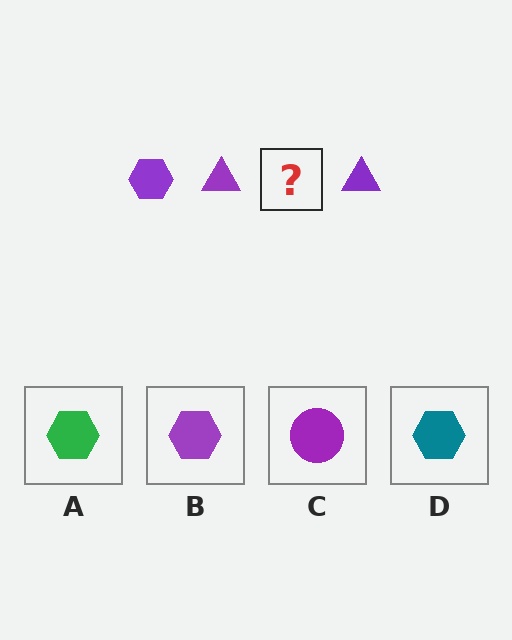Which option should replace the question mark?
Option B.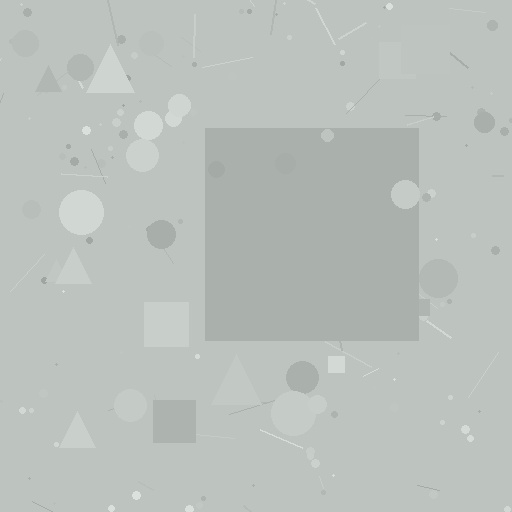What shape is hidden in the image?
A square is hidden in the image.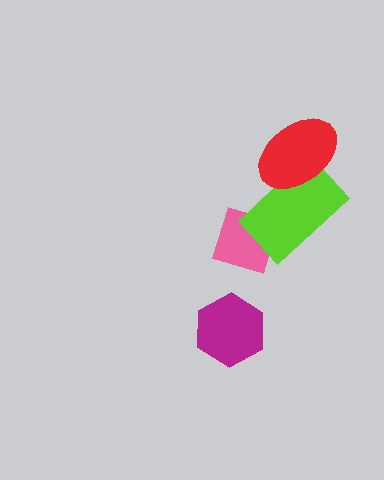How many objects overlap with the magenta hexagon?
0 objects overlap with the magenta hexagon.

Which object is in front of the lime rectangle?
The red ellipse is in front of the lime rectangle.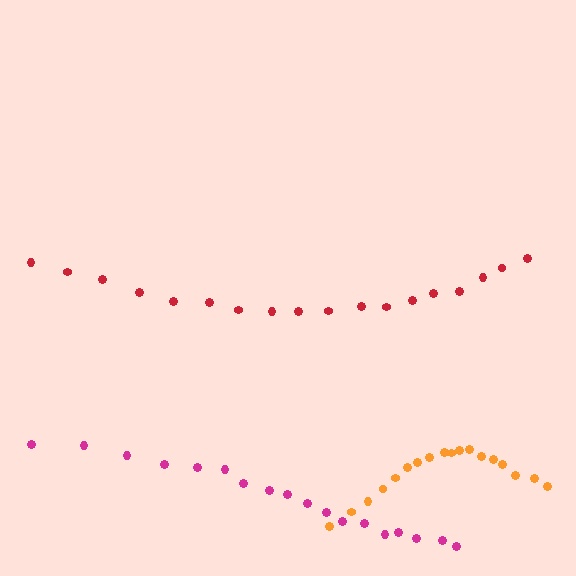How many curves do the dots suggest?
There are 3 distinct paths.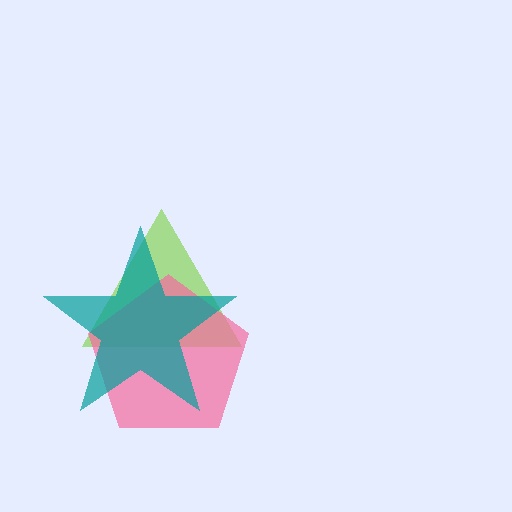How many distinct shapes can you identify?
There are 3 distinct shapes: a lime triangle, a pink pentagon, a teal star.